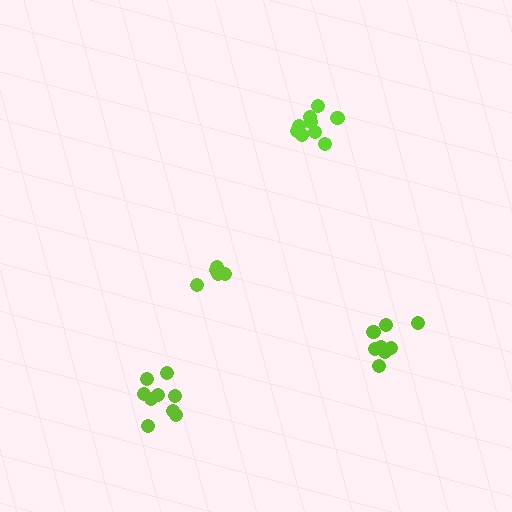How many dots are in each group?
Group 1: 9 dots, Group 2: 9 dots, Group 3: 8 dots, Group 4: 5 dots (31 total).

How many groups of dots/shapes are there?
There are 4 groups.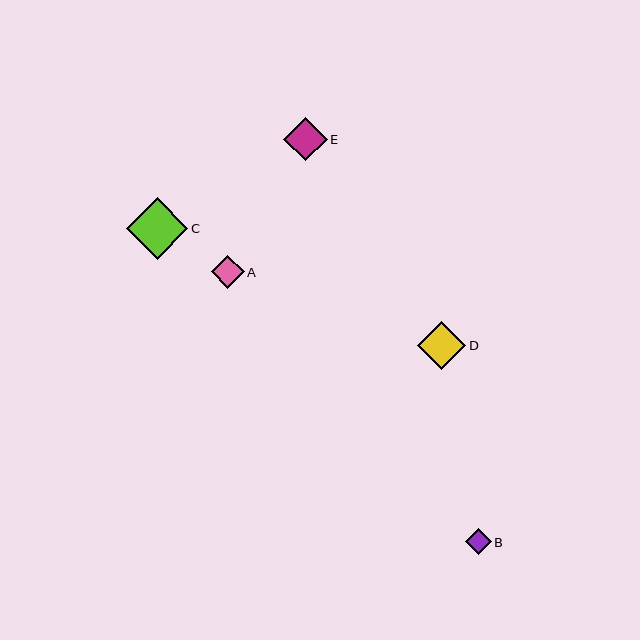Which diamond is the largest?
Diamond C is the largest with a size of approximately 61 pixels.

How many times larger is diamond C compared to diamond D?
Diamond C is approximately 1.3 times the size of diamond D.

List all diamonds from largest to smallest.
From largest to smallest: C, D, E, A, B.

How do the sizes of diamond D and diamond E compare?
Diamond D and diamond E are approximately the same size.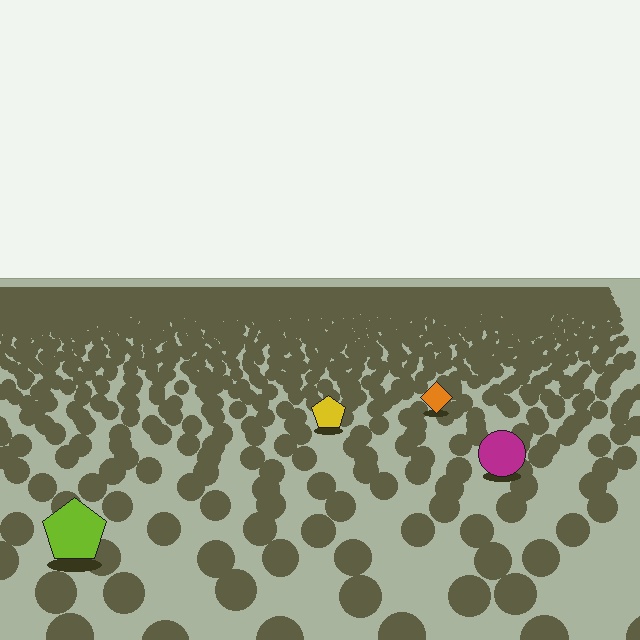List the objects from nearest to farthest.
From nearest to farthest: the lime pentagon, the magenta circle, the yellow pentagon, the orange diamond.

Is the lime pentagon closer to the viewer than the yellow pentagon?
Yes. The lime pentagon is closer — you can tell from the texture gradient: the ground texture is coarser near it.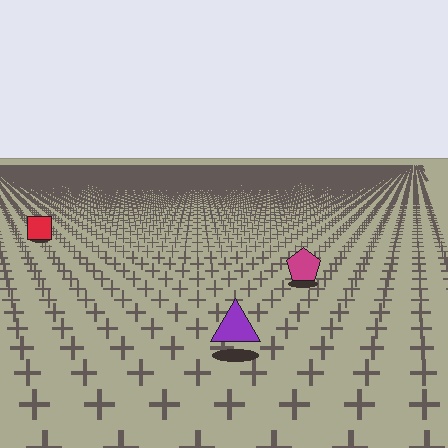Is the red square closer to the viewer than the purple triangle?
No. The purple triangle is closer — you can tell from the texture gradient: the ground texture is coarser near it.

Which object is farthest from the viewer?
The red square is farthest from the viewer. It appears smaller and the ground texture around it is denser.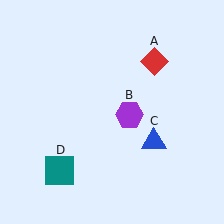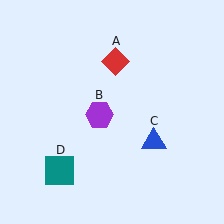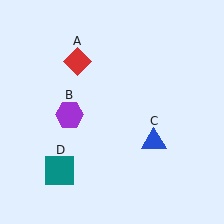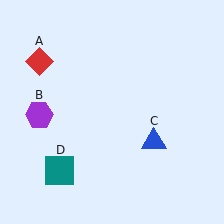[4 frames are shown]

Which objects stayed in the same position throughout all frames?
Blue triangle (object C) and teal square (object D) remained stationary.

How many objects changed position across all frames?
2 objects changed position: red diamond (object A), purple hexagon (object B).